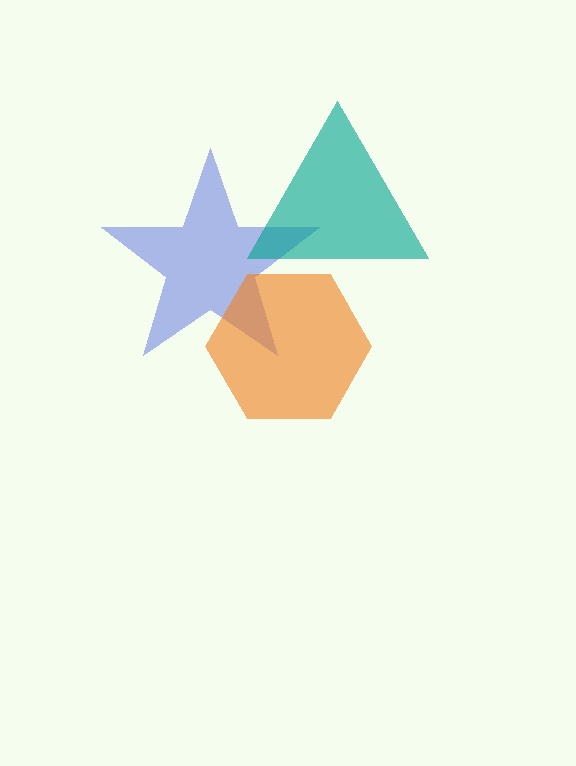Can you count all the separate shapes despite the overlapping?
Yes, there are 3 separate shapes.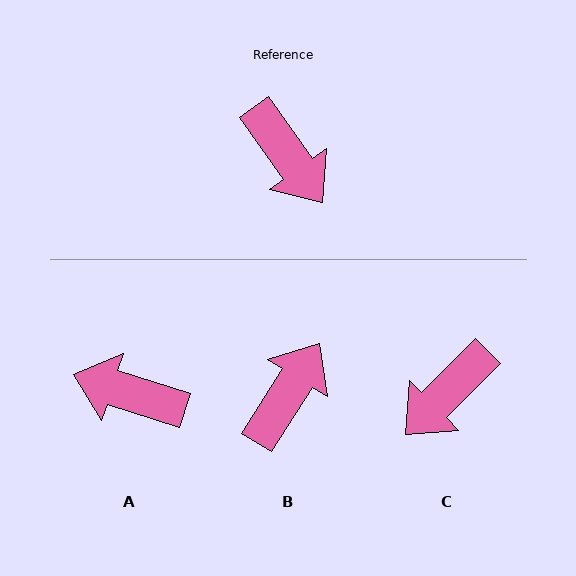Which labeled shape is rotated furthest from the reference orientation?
A, about 143 degrees away.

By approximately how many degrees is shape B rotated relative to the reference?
Approximately 112 degrees counter-clockwise.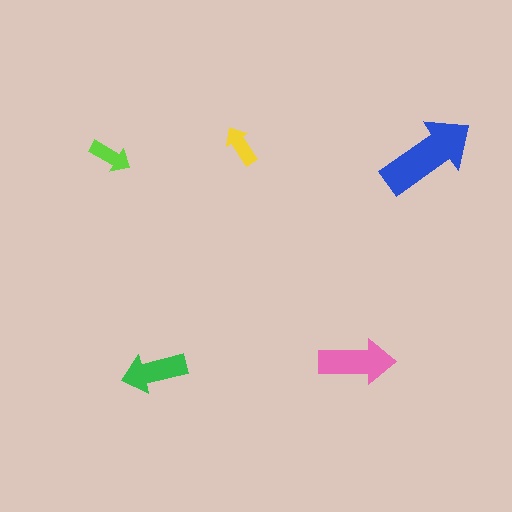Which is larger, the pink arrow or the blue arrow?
The blue one.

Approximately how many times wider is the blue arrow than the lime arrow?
About 2 times wider.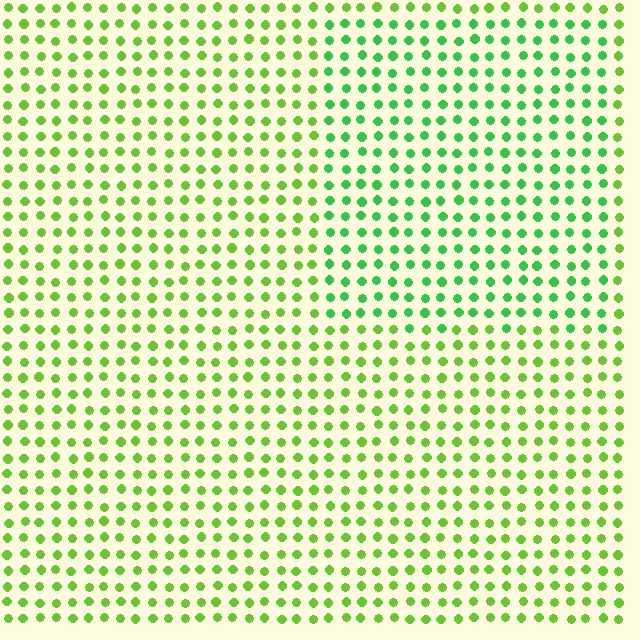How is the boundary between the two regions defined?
The boundary is defined purely by a slight shift in hue (about 28 degrees). Spacing, size, and orientation are identical on both sides.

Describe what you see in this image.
The image is filled with small lime elements in a uniform arrangement. A rectangle-shaped region is visible where the elements are tinted to a slightly different hue, forming a subtle color boundary.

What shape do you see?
I see a rectangle.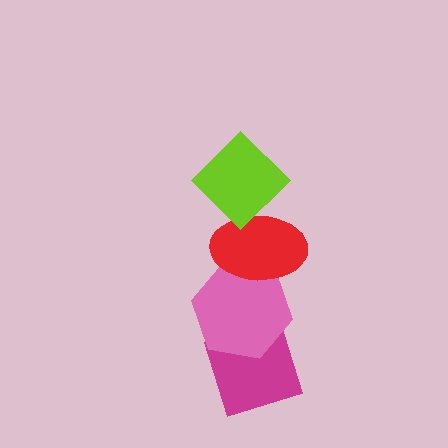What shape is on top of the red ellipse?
The lime diamond is on top of the red ellipse.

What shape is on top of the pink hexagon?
The red ellipse is on top of the pink hexagon.